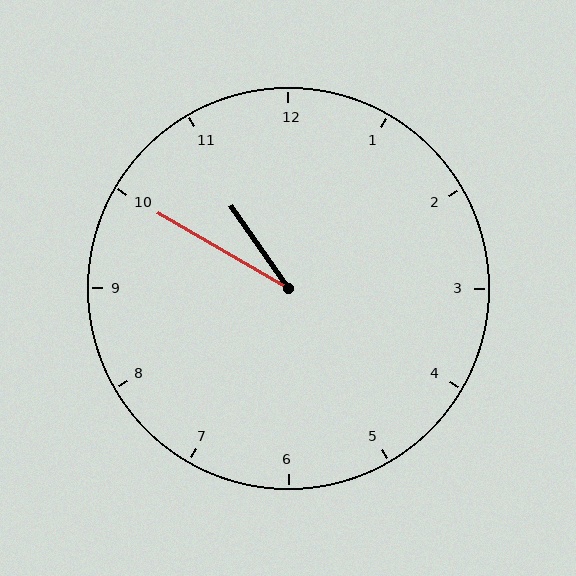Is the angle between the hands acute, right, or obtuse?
It is acute.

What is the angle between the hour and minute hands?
Approximately 25 degrees.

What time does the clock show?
10:50.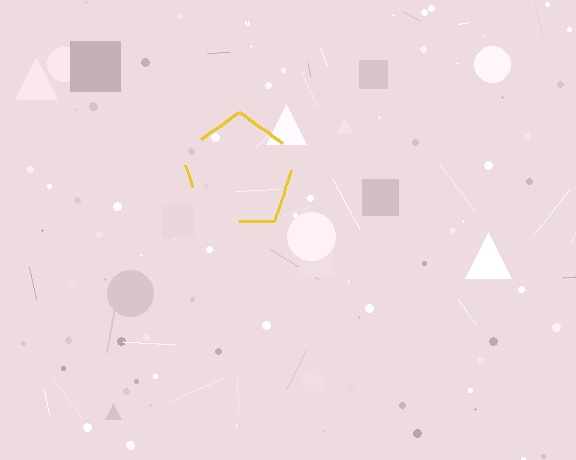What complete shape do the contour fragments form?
The contour fragments form a pentagon.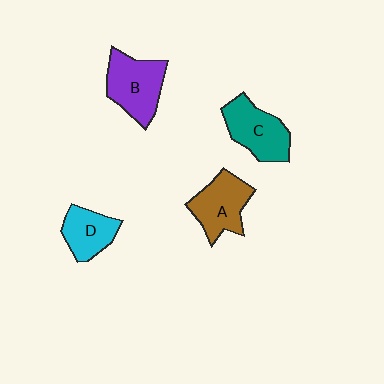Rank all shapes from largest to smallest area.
From largest to smallest: B (purple), C (teal), A (brown), D (cyan).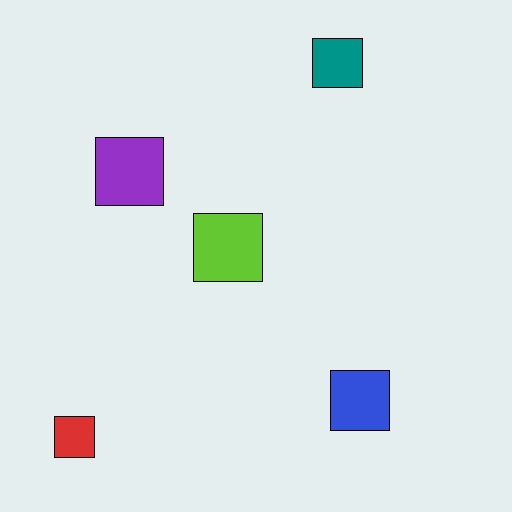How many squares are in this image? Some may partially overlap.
There are 5 squares.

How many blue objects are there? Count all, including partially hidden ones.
There is 1 blue object.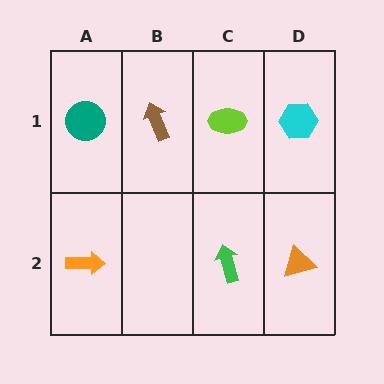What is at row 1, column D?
A cyan hexagon.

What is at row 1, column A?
A teal circle.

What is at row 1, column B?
A brown arrow.